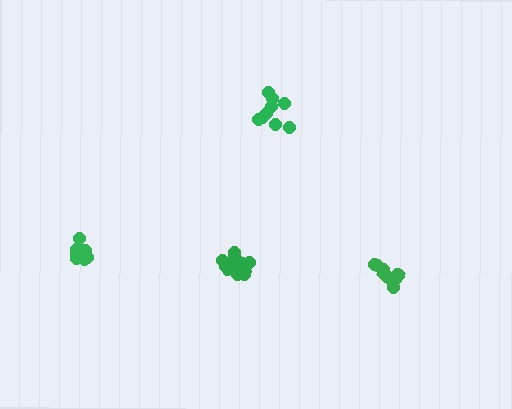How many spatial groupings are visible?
There are 4 spatial groupings.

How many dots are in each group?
Group 1: 13 dots, Group 2: 9 dots, Group 3: 10 dots, Group 4: 9 dots (41 total).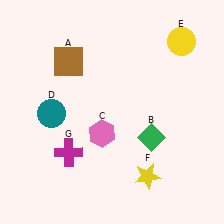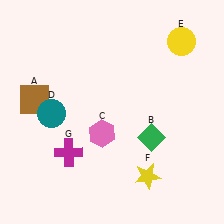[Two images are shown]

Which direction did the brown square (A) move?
The brown square (A) moved down.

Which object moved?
The brown square (A) moved down.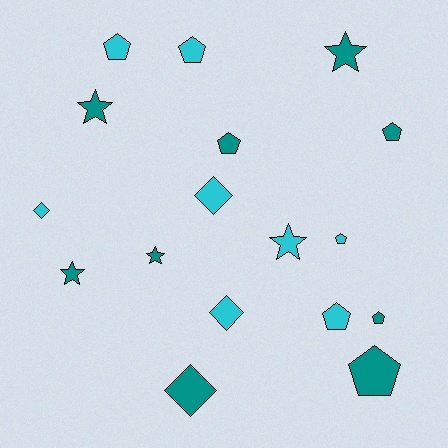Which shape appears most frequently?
Pentagon, with 8 objects.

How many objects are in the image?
There are 17 objects.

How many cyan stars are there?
There is 1 cyan star.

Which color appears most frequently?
Teal, with 9 objects.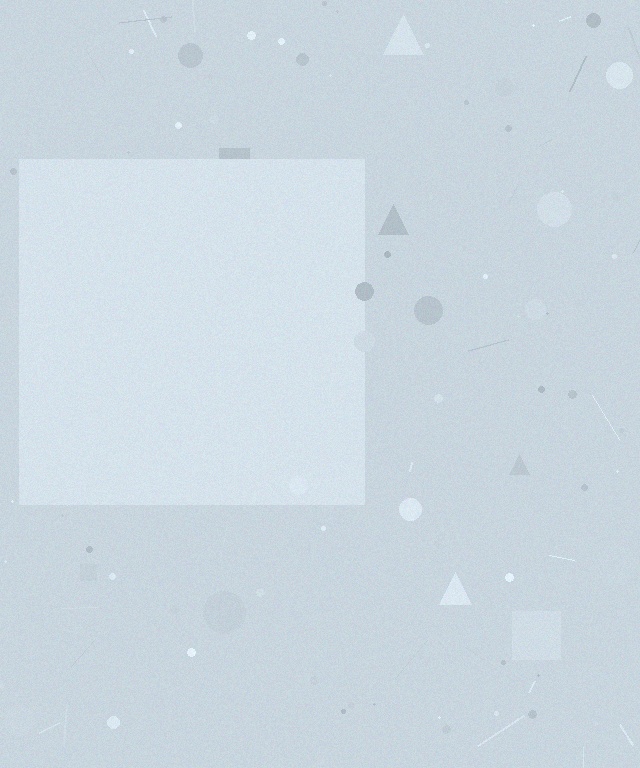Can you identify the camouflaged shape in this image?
The camouflaged shape is a square.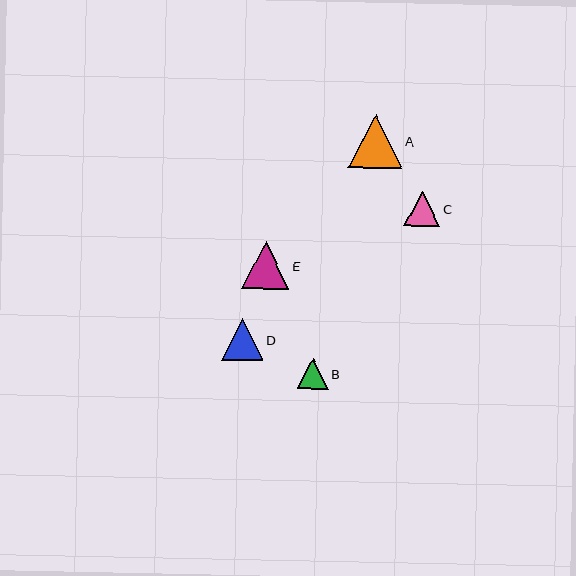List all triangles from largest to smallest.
From largest to smallest: A, E, D, C, B.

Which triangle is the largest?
Triangle A is the largest with a size of approximately 54 pixels.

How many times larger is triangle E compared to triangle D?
Triangle E is approximately 1.1 times the size of triangle D.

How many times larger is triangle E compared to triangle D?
Triangle E is approximately 1.1 times the size of triangle D.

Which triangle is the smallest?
Triangle B is the smallest with a size of approximately 31 pixels.